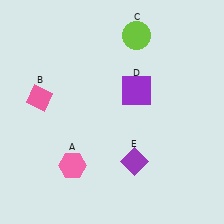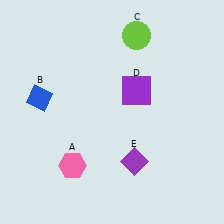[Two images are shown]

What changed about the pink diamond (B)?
In Image 1, B is pink. In Image 2, it changed to blue.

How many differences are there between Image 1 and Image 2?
There is 1 difference between the two images.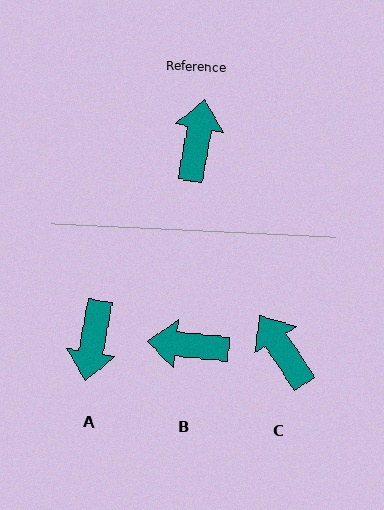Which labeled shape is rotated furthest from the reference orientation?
A, about 180 degrees away.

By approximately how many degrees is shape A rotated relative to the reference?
Approximately 180 degrees counter-clockwise.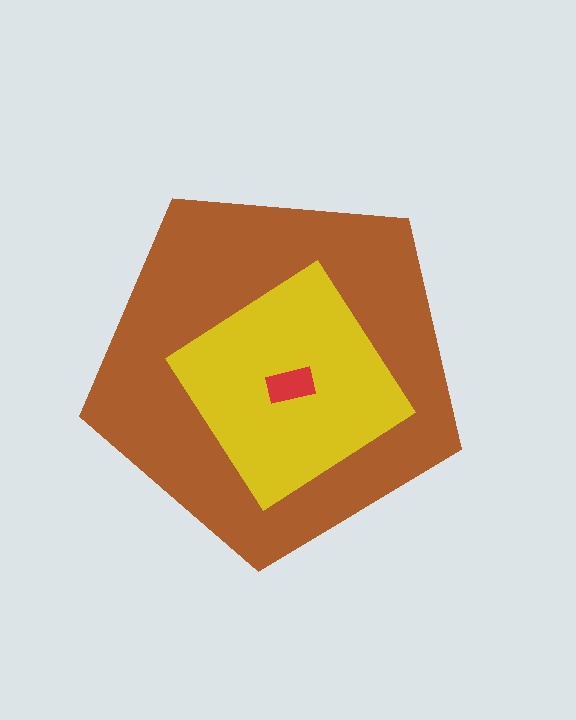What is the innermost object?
The red rectangle.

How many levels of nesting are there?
3.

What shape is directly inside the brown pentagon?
The yellow diamond.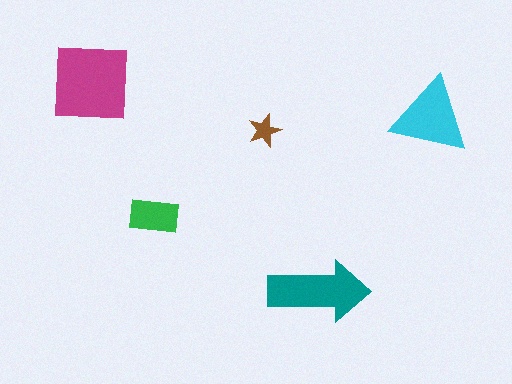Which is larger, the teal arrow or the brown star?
The teal arrow.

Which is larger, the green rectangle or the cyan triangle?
The cyan triangle.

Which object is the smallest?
The brown star.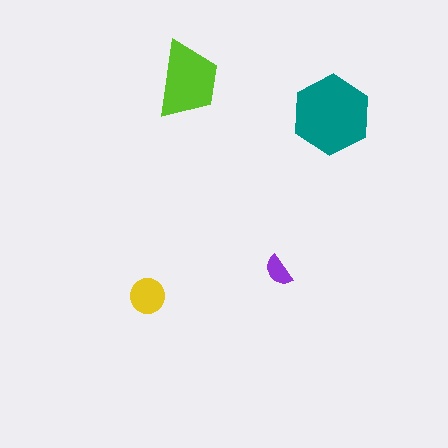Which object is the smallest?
The purple semicircle.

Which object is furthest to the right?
The teal hexagon is rightmost.